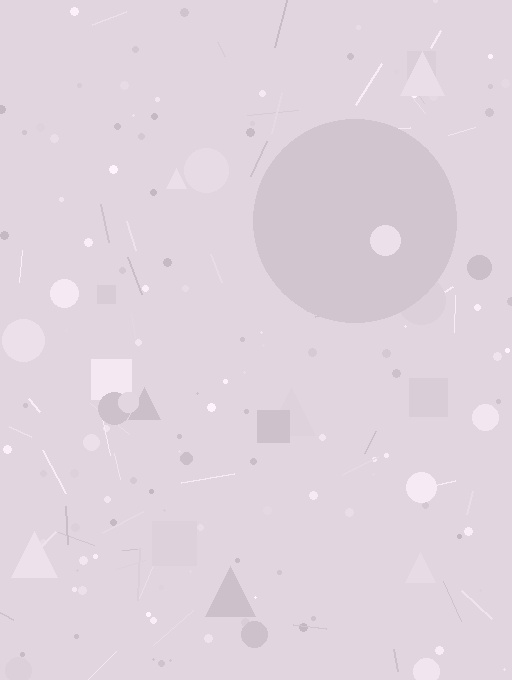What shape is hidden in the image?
A circle is hidden in the image.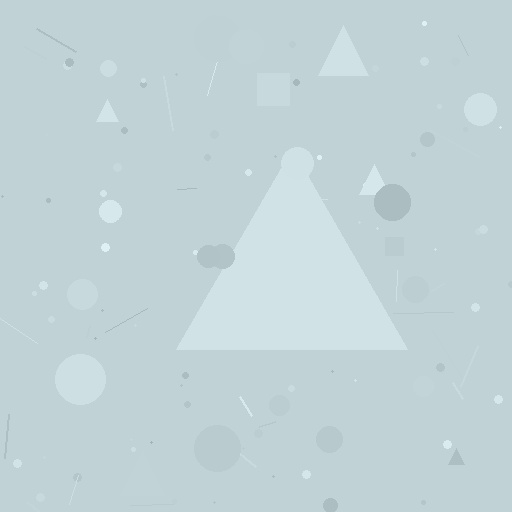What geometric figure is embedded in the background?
A triangle is embedded in the background.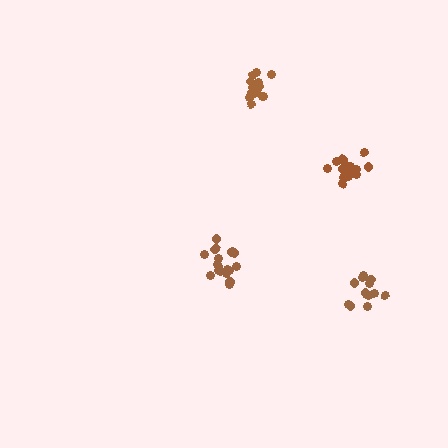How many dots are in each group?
Group 1: 17 dots, Group 2: 17 dots, Group 3: 12 dots, Group 4: 16 dots (62 total).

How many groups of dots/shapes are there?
There are 4 groups.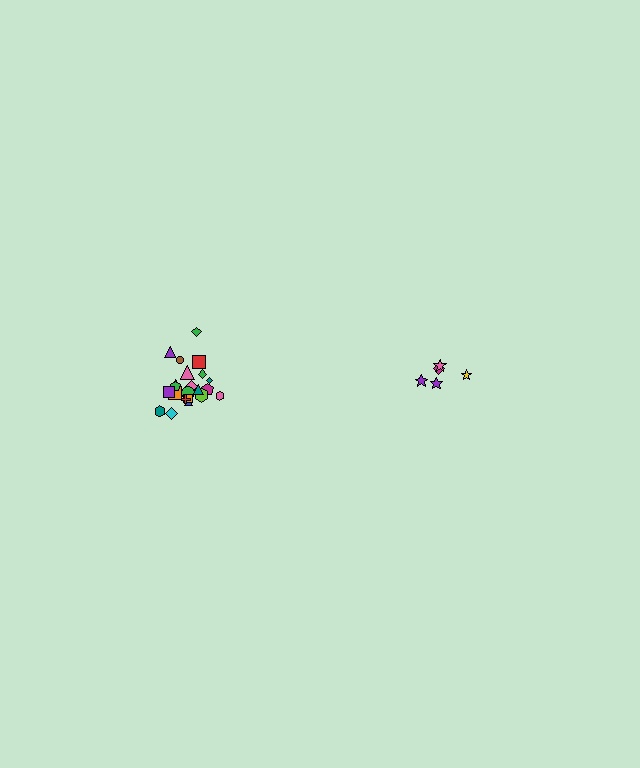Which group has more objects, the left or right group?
The left group.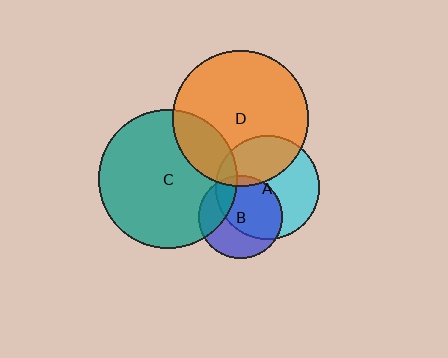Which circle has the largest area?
Circle C (teal).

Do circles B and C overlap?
Yes.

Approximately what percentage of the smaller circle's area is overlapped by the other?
Approximately 25%.